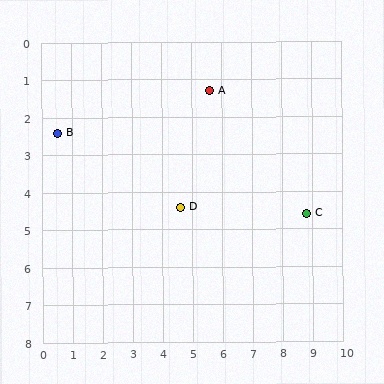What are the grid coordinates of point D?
Point D is at approximately (4.6, 4.4).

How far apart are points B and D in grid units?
Points B and D are about 4.6 grid units apart.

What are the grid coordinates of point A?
Point A is at approximately (5.6, 1.3).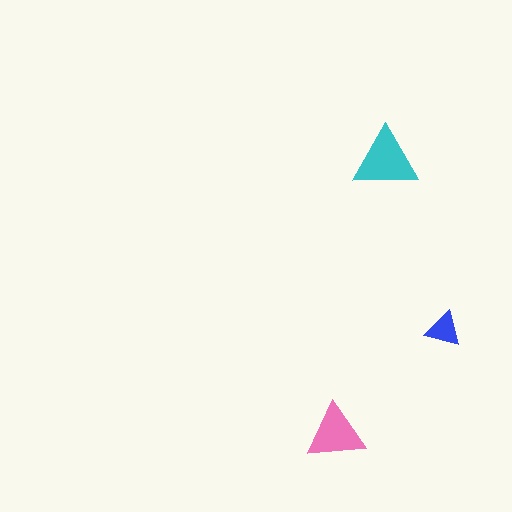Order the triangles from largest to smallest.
the cyan one, the pink one, the blue one.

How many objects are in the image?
There are 3 objects in the image.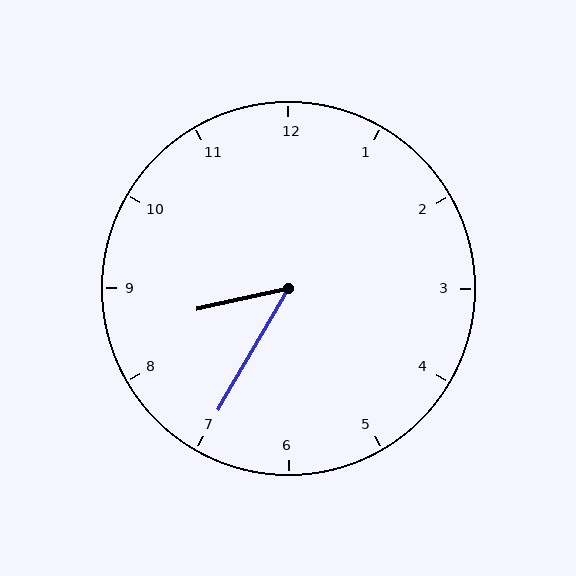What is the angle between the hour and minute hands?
Approximately 48 degrees.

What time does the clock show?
8:35.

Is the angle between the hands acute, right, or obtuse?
It is acute.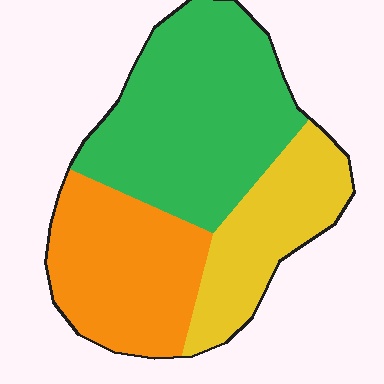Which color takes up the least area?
Yellow, at roughly 25%.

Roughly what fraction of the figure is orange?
Orange takes up about one third (1/3) of the figure.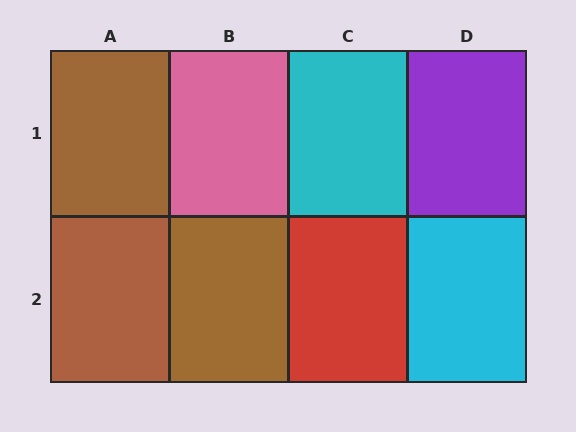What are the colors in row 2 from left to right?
Brown, brown, red, cyan.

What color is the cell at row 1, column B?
Pink.